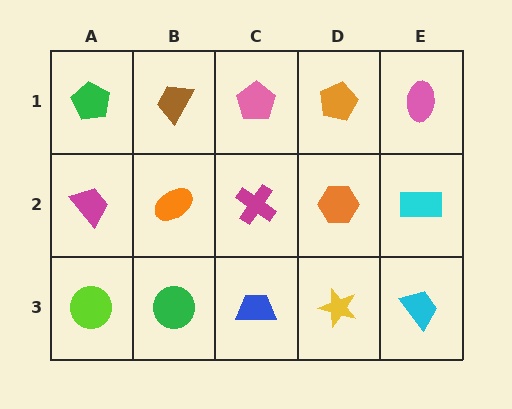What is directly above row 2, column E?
A pink ellipse.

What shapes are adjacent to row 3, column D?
An orange hexagon (row 2, column D), a blue trapezoid (row 3, column C), a cyan trapezoid (row 3, column E).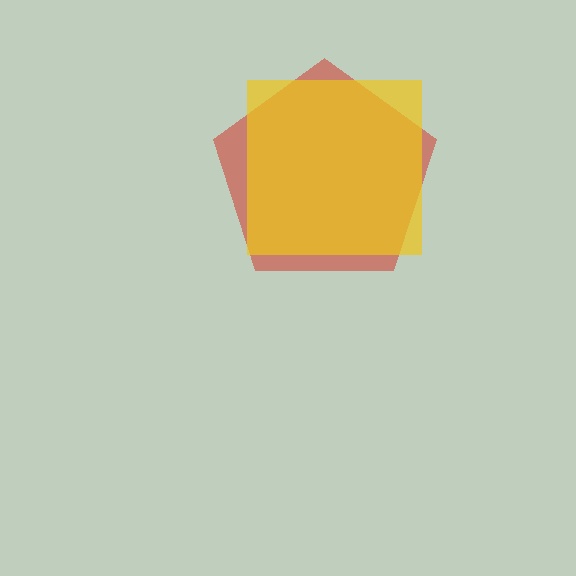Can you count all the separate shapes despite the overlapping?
Yes, there are 2 separate shapes.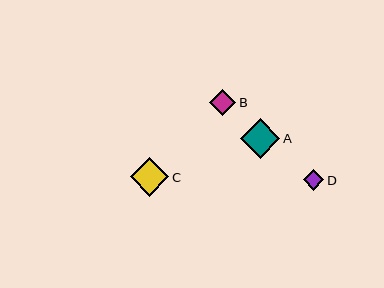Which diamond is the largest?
Diamond A is the largest with a size of approximately 40 pixels.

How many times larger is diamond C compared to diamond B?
Diamond C is approximately 1.5 times the size of diamond B.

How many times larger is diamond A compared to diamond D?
Diamond A is approximately 1.9 times the size of diamond D.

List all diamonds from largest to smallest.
From largest to smallest: A, C, B, D.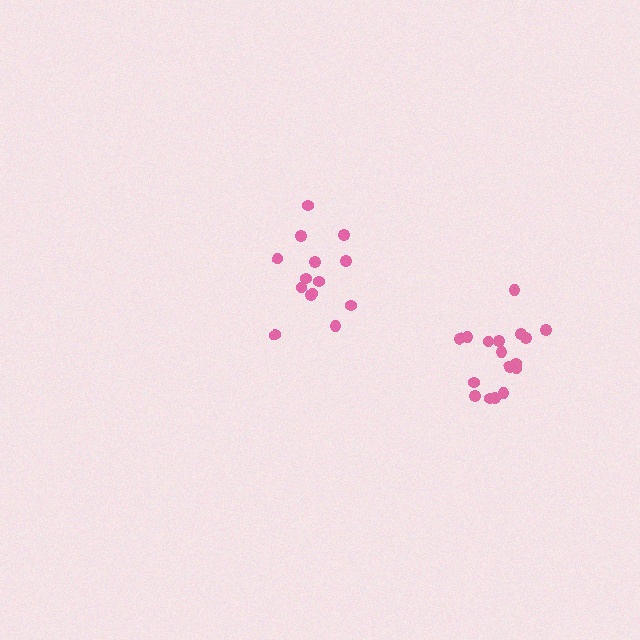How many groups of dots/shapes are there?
There are 2 groups.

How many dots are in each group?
Group 1: 14 dots, Group 2: 17 dots (31 total).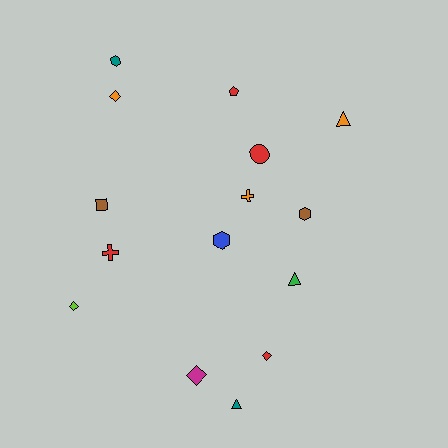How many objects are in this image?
There are 15 objects.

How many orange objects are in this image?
There are 3 orange objects.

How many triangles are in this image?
There are 3 triangles.